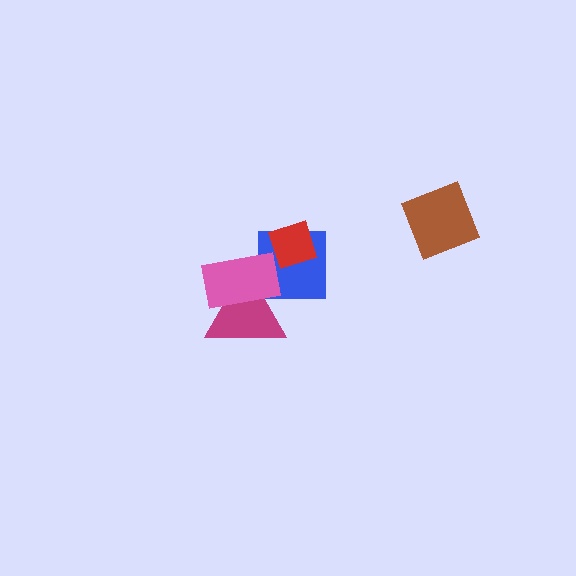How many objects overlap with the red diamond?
1 object overlaps with the red diamond.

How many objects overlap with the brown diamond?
0 objects overlap with the brown diamond.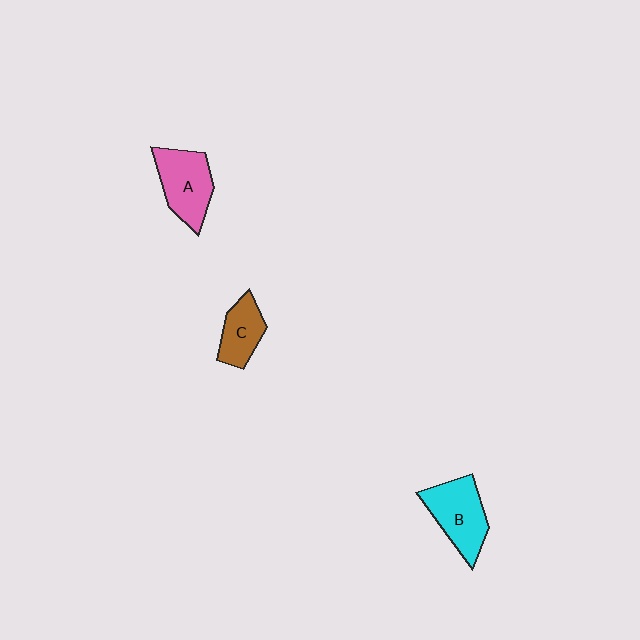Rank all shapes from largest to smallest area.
From largest to smallest: B (cyan), A (pink), C (brown).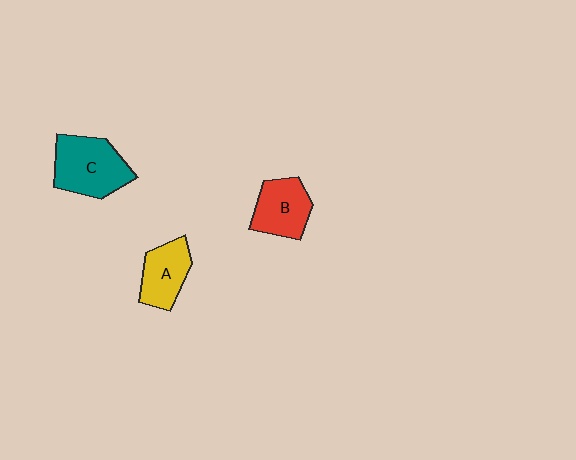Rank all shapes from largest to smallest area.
From largest to smallest: C (teal), B (red), A (yellow).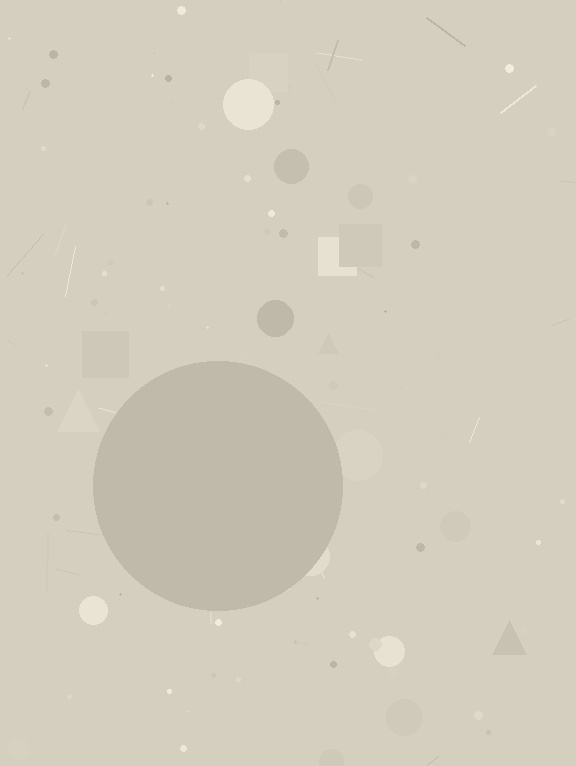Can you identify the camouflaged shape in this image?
The camouflaged shape is a circle.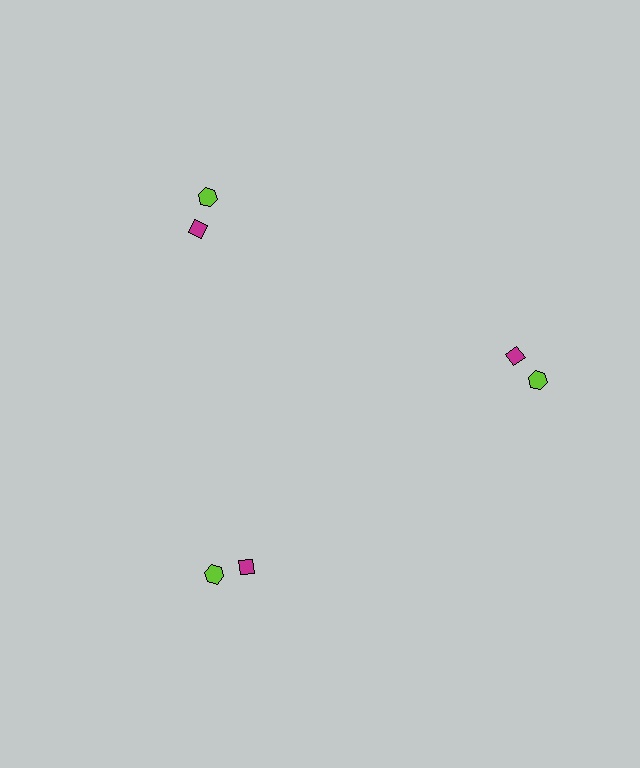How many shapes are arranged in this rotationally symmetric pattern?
There are 6 shapes, arranged in 3 groups of 2.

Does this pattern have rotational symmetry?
Yes, this pattern has 3-fold rotational symmetry. It looks the same after rotating 120 degrees around the center.